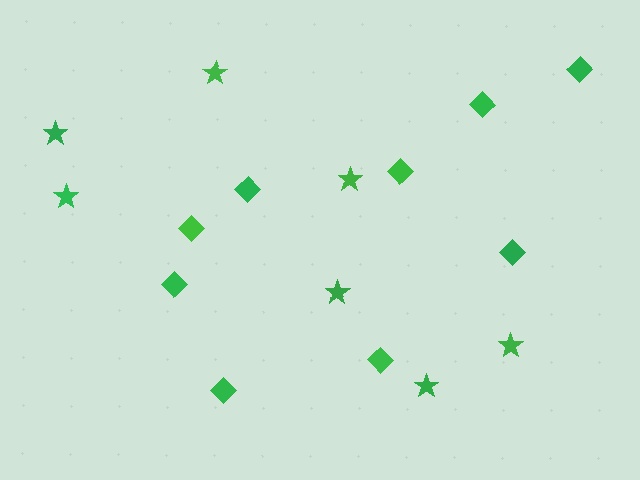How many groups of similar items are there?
There are 2 groups: one group of diamonds (9) and one group of stars (7).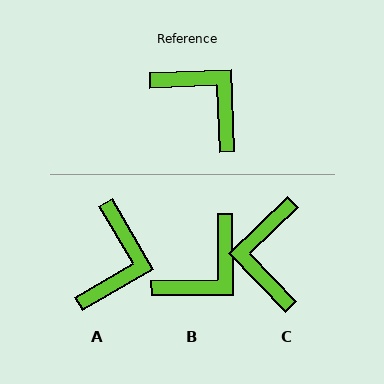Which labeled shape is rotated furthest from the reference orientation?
C, about 132 degrees away.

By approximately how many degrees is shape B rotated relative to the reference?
Approximately 92 degrees clockwise.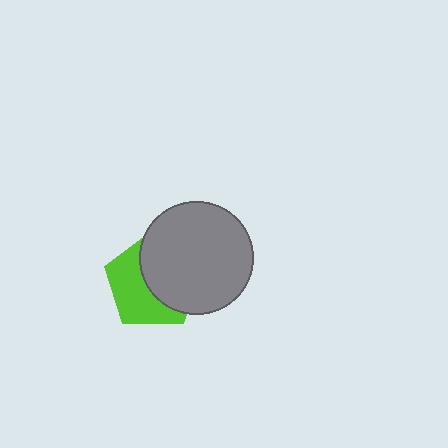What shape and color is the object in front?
The object in front is a gray circle.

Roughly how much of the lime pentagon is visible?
About half of it is visible (roughly 48%).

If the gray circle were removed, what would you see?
You would see the complete lime pentagon.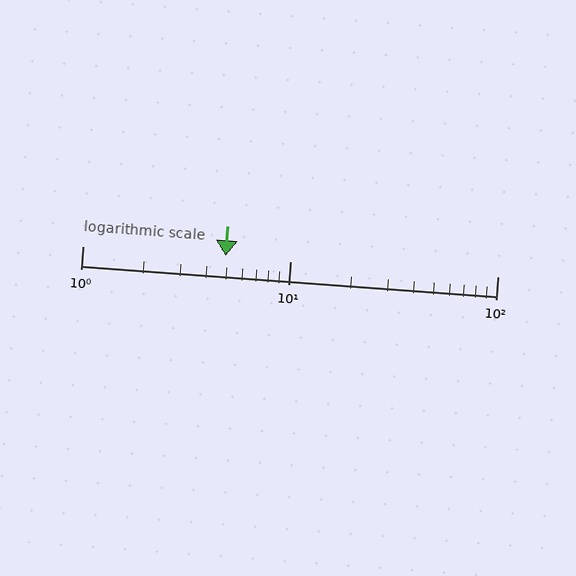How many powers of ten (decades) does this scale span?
The scale spans 2 decades, from 1 to 100.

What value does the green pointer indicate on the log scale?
The pointer indicates approximately 4.9.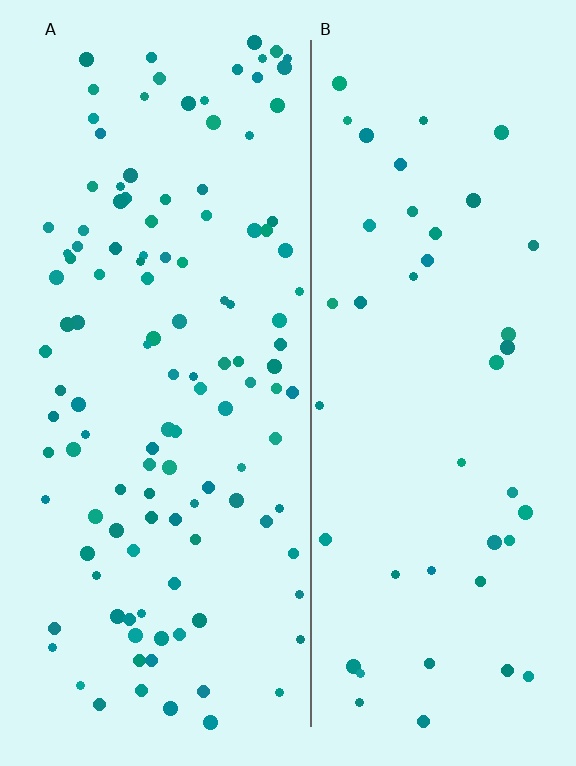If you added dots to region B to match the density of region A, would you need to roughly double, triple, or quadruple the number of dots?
Approximately triple.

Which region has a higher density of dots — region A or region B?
A (the left).